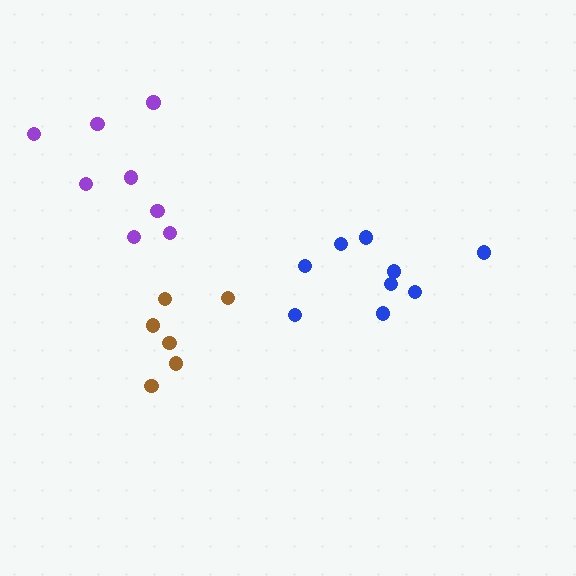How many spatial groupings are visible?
There are 3 spatial groupings.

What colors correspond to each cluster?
The clusters are colored: purple, blue, brown.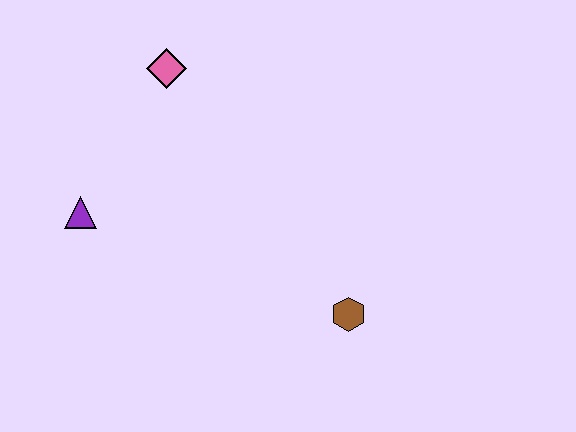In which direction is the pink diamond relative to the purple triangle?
The pink diamond is above the purple triangle.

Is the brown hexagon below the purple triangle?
Yes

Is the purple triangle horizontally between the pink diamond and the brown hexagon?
No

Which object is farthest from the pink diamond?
The brown hexagon is farthest from the pink diamond.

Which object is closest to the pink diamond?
The purple triangle is closest to the pink diamond.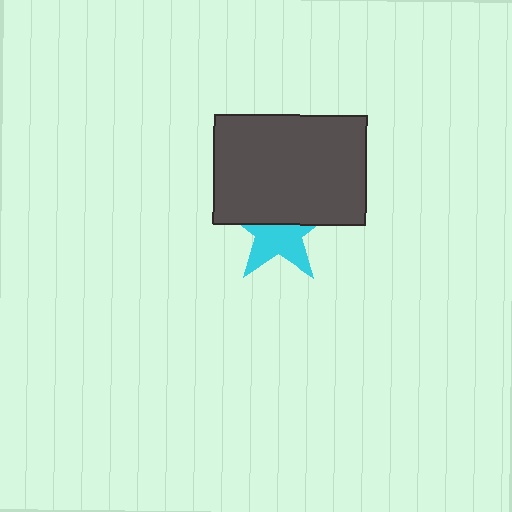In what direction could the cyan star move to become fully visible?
The cyan star could move down. That would shift it out from behind the dark gray rectangle entirely.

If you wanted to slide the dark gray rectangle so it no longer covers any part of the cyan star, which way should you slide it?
Slide it up — that is the most direct way to separate the two shapes.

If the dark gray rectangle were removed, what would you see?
You would see the complete cyan star.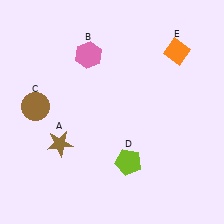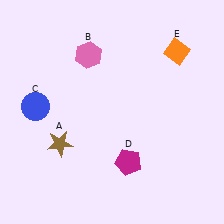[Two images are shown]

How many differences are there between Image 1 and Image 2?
There are 2 differences between the two images.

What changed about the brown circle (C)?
In Image 1, C is brown. In Image 2, it changed to blue.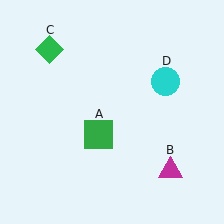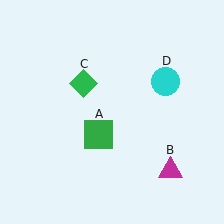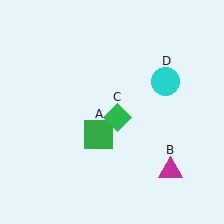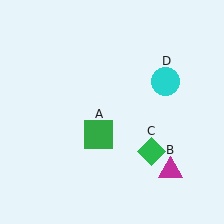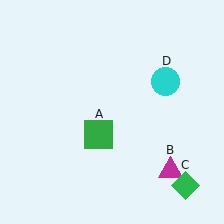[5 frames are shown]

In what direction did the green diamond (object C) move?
The green diamond (object C) moved down and to the right.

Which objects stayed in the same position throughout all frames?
Green square (object A) and magenta triangle (object B) and cyan circle (object D) remained stationary.